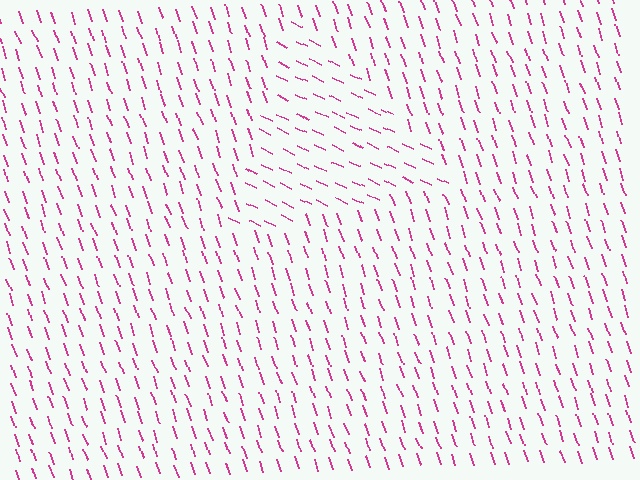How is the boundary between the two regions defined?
The boundary is defined purely by a change in line orientation (approximately 45 degrees difference). All lines are the same color and thickness.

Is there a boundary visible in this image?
Yes, there is a texture boundary formed by a change in line orientation.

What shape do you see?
I see a triangle.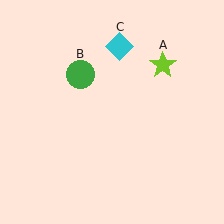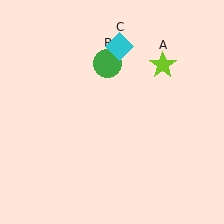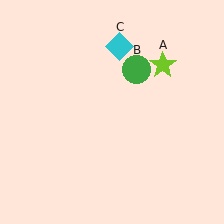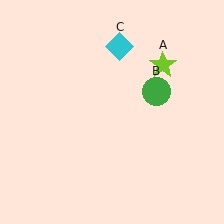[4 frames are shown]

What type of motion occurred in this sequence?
The green circle (object B) rotated clockwise around the center of the scene.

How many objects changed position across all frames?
1 object changed position: green circle (object B).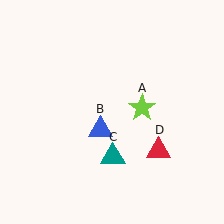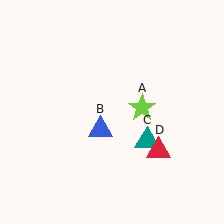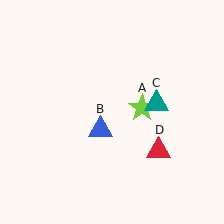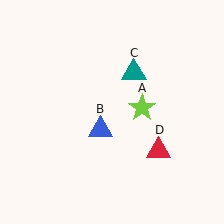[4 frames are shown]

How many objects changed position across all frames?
1 object changed position: teal triangle (object C).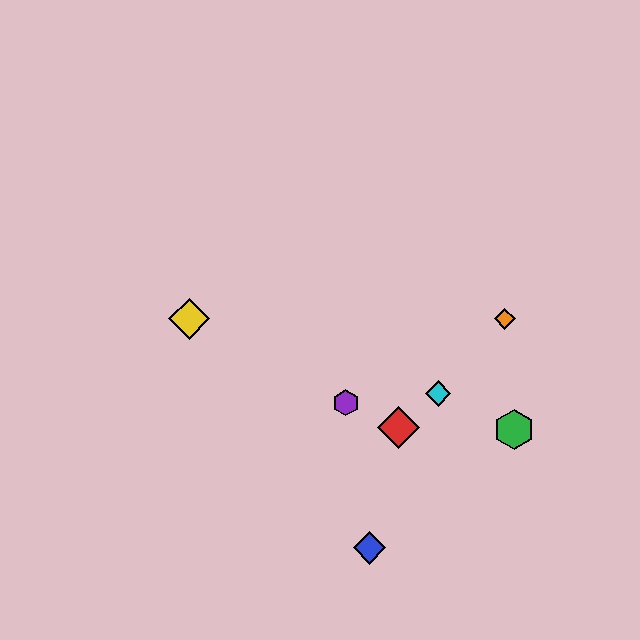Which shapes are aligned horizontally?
The yellow diamond, the orange diamond are aligned horizontally.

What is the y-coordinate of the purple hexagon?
The purple hexagon is at y≈403.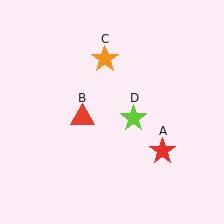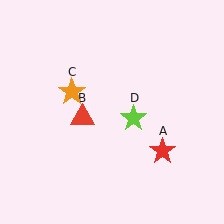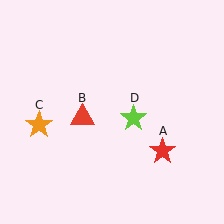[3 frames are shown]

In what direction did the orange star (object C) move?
The orange star (object C) moved down and to the left.